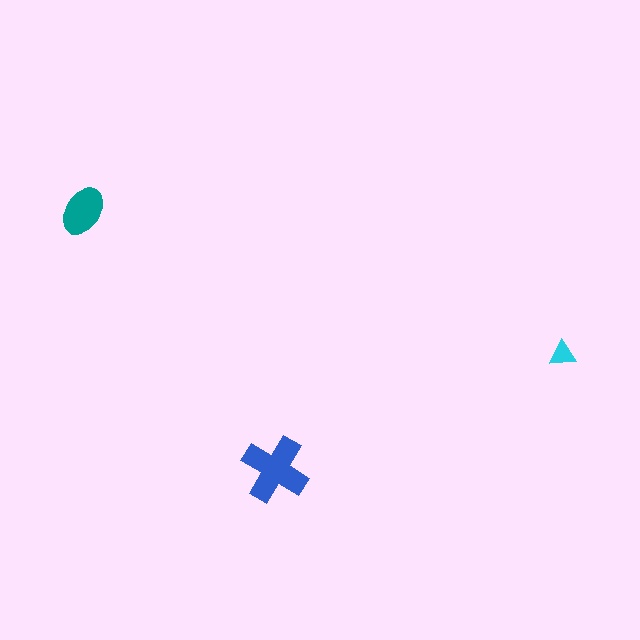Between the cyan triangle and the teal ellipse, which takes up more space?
The teal ellipse.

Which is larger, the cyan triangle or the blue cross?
The blue cross.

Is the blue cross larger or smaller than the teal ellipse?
Larger.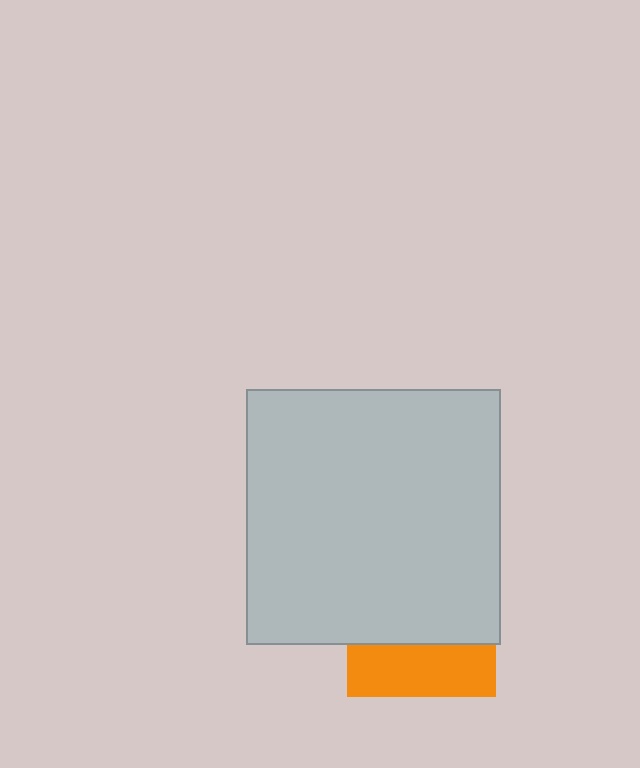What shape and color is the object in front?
The object in front is a light gray square.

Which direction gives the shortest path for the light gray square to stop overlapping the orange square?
Moving up gives the shortest separation.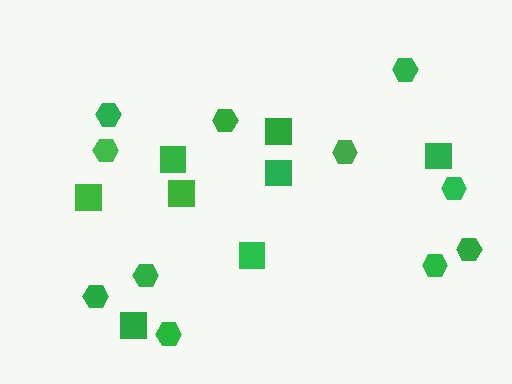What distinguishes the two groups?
There are 2 groups: one group of squares (8) and one group of hexagons (11).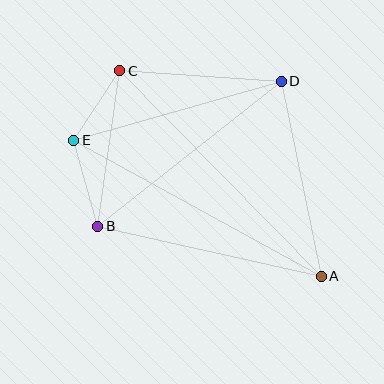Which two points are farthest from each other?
Points A and C are farthest from each other.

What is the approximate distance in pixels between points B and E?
The distance between B and E is approximately 89 pixels.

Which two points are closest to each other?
Points C and E are closest to each other.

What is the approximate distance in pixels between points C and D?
The distance between C and D is approximately 162 pixels.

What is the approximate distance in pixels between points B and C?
The distance between B and C is approximately 157 pixels.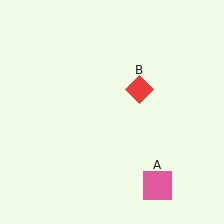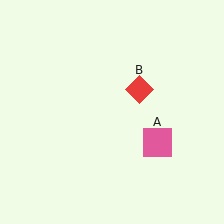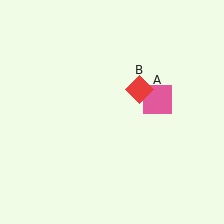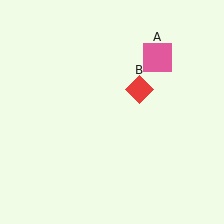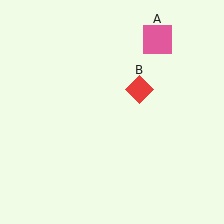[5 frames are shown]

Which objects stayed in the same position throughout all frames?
Red diamond (object B) remained stationary.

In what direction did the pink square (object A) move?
The pink square (object A) moved up.